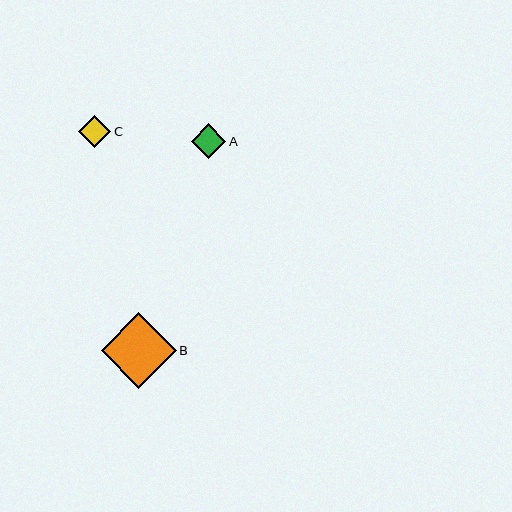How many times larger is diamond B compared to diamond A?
Diamond B is approximately 2.2 times the size of diamond A.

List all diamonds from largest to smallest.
From largest to smallest: B, A, C.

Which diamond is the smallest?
Diamond C is the smallest with a size of approximately 32 pixels.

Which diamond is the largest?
Diamond B is the largest with a size of approximately 75 pixels.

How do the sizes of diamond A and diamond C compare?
Diamond A and diamond C are approximately the same size.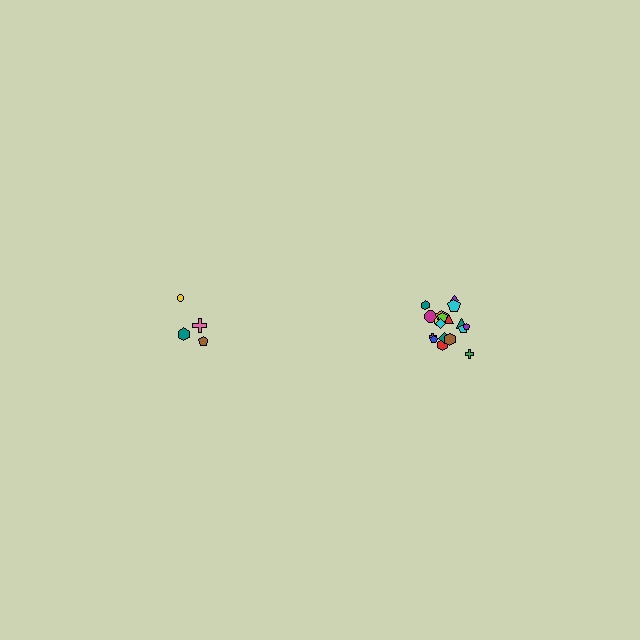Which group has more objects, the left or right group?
The right group.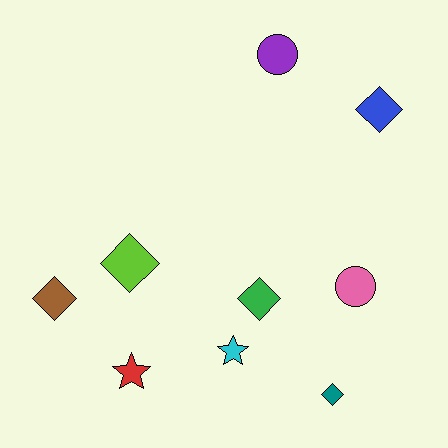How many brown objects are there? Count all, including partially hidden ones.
There is 1 brown object.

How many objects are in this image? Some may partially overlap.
There are 9 objects.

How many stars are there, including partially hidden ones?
There are 2 stars.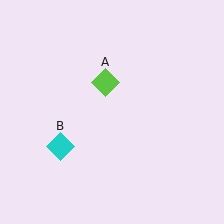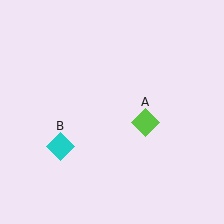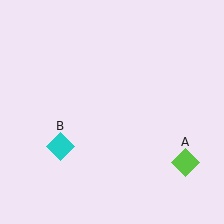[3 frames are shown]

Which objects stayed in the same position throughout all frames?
Cyan diamond (object B) remained stationary.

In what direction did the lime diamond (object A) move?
The lime diamond (object A) moved down and to the right.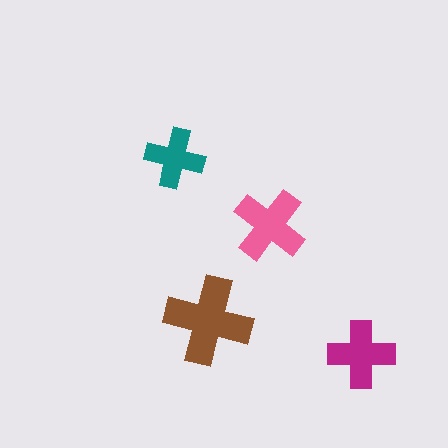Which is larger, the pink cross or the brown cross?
The brown one.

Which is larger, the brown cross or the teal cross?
The brown one.